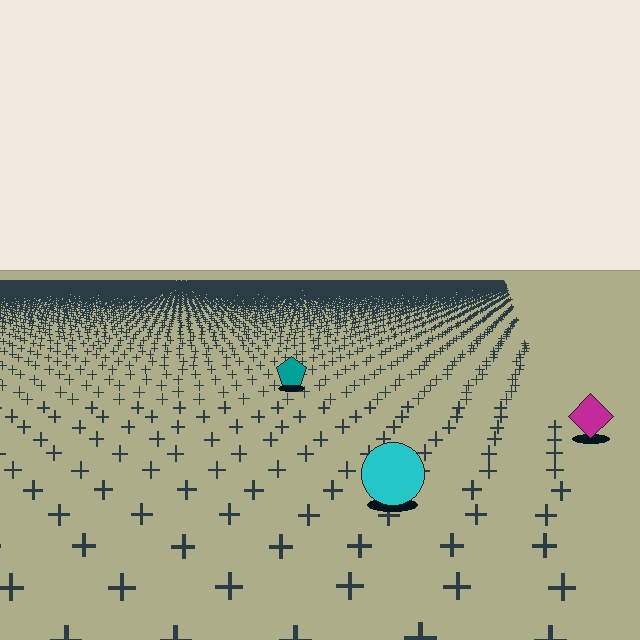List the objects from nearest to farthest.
From nearest to farthest: the cyan circle, the magenta diamond, the teal pentagon.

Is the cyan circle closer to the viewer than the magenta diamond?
Yes. The cyan circle is closer — you can tell from the texture gradient: the ground texture is coarser near it.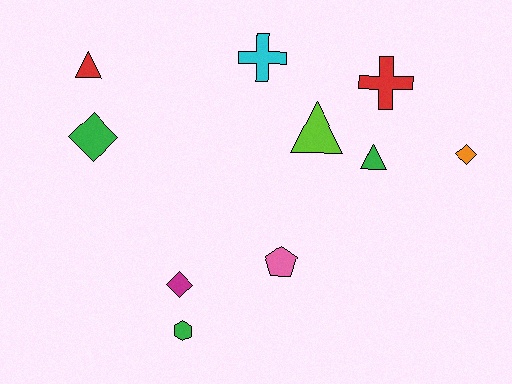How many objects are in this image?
There are 10 objects.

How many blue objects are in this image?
There are no blue objects.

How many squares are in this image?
There are no squares.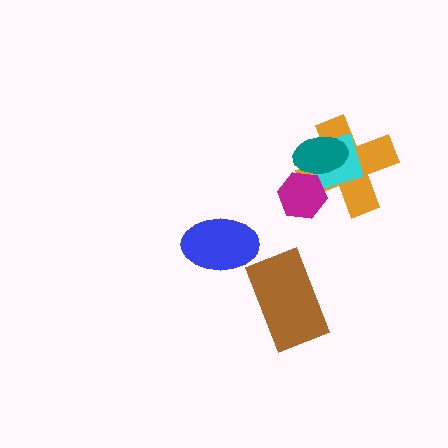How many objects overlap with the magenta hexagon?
3 objects overlap with the magenta hexagon.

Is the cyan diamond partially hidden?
Yes, it is partially covered by another shape.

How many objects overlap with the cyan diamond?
3 objects overlap with the cyan diamond.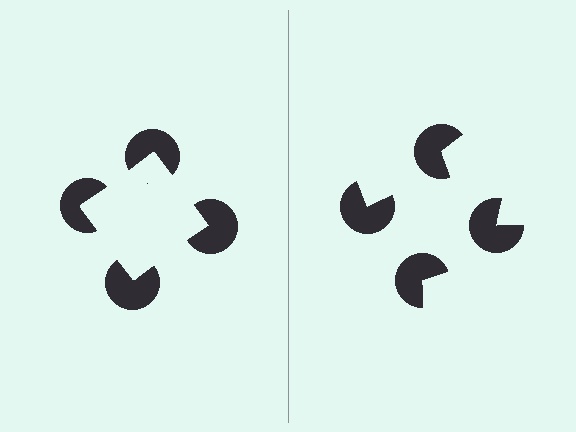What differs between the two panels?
The pac-man discs are positioned identically on both sides; only the wedge orientations differ. On the left they align to a square; on the right they are misaligned.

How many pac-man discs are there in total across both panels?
8 — 4 on each side.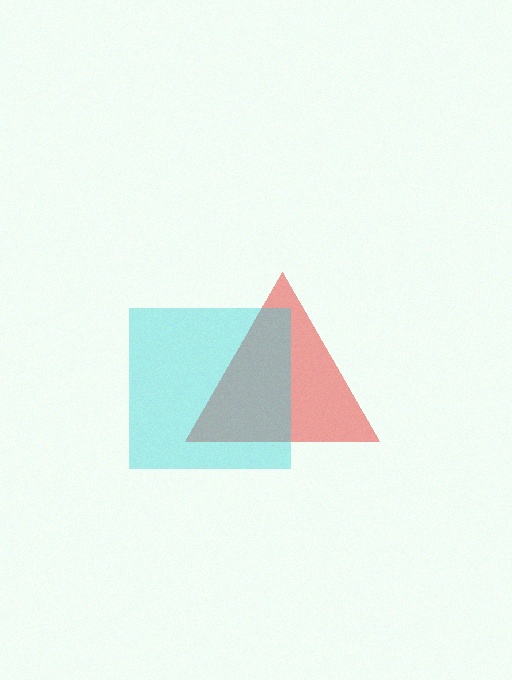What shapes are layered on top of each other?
The layered shapes are: a red triangle, a cyan square.